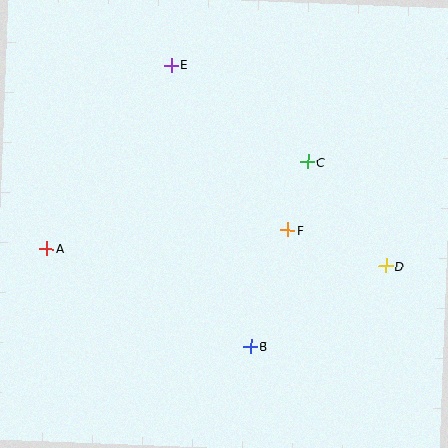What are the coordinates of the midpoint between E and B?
The midpoint between E and B is at (211, 206).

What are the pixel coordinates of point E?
Point E is at (171, 65).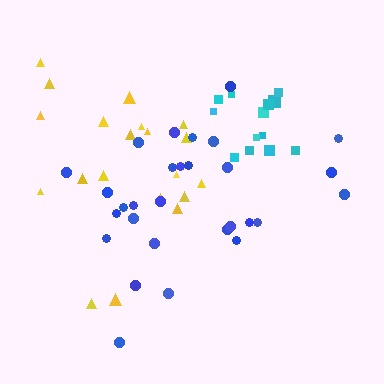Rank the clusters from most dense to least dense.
cyan, blue, yellow.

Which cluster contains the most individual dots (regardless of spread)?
Blue (29).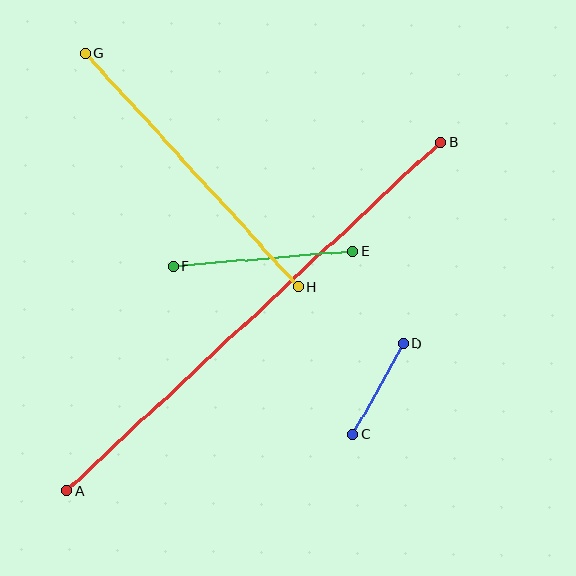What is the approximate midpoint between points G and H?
The midpoint is at approximately (192, 170) pixels.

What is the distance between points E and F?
The distance is approximately 180 pixels.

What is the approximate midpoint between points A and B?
The midpoint is at approximately (253, 316) pixels.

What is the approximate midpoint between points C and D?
The midpoint is at approximately (378, 389) pixels.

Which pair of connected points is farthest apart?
Points A and B are farthest apart.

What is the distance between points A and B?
The distance is approximately 512 pixels.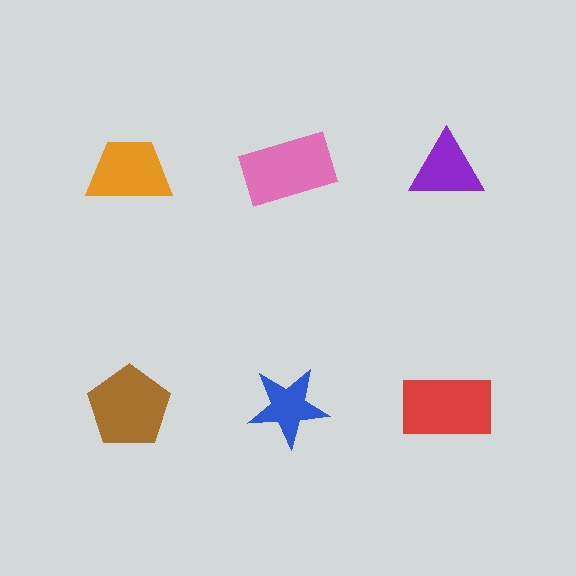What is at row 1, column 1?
An orange trapezoid.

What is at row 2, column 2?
A blue star.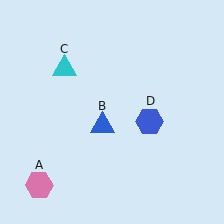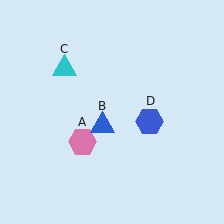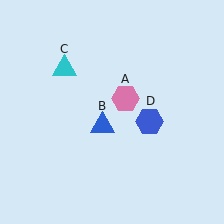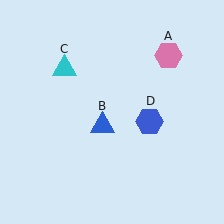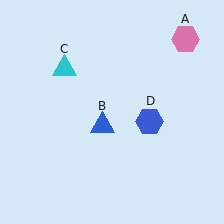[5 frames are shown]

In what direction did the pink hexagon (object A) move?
The pink hexagon (object A) moved up and to the right.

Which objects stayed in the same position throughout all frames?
Blue triangle (object B) and cyan triangle (object C) and blue hexagon (object D) remained stationary.